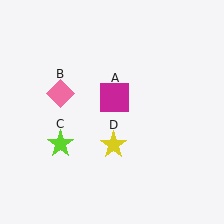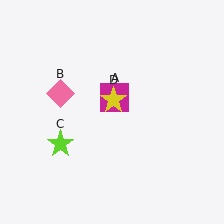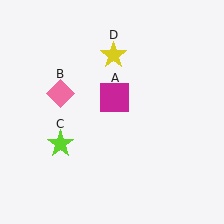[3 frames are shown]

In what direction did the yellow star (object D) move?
The yellow star (object D) moved up.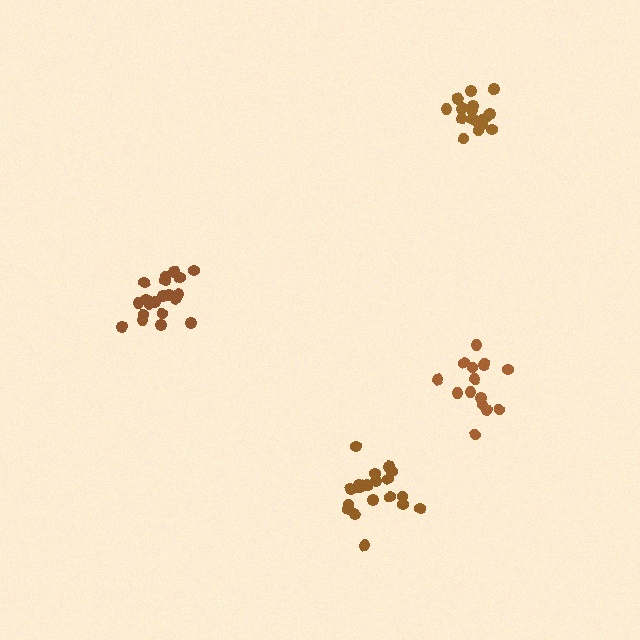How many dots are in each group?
Group 1: 20 dots, Group 2: 15 dots, Group 3: 20 dots, Group 4: 20 dots (75 total).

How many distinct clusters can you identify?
There are 4 distinct clusters.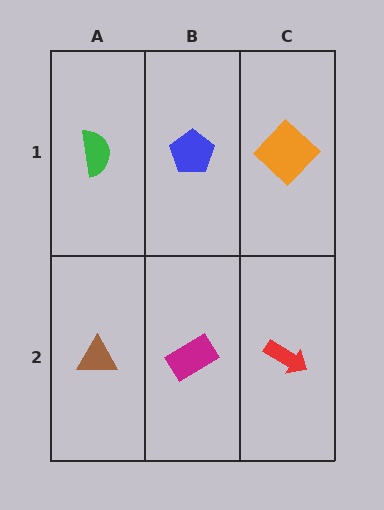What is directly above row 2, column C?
An orange diamond.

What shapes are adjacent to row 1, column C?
A red arrow (row 2, column C), a blue pentagon (row 1, column B).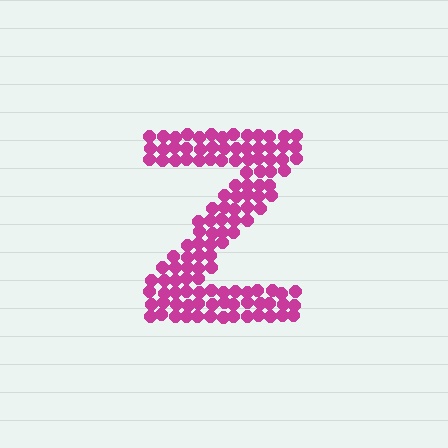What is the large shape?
The large shape is the letter Z.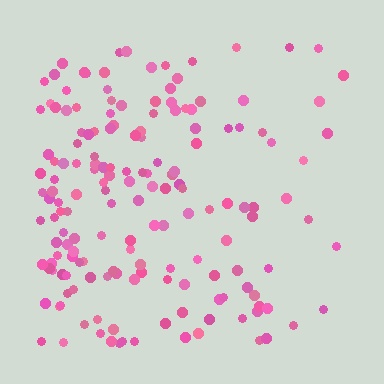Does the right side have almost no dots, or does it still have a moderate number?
Still a moderate number, just noticeably fewer than the left.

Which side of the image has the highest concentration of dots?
The left.